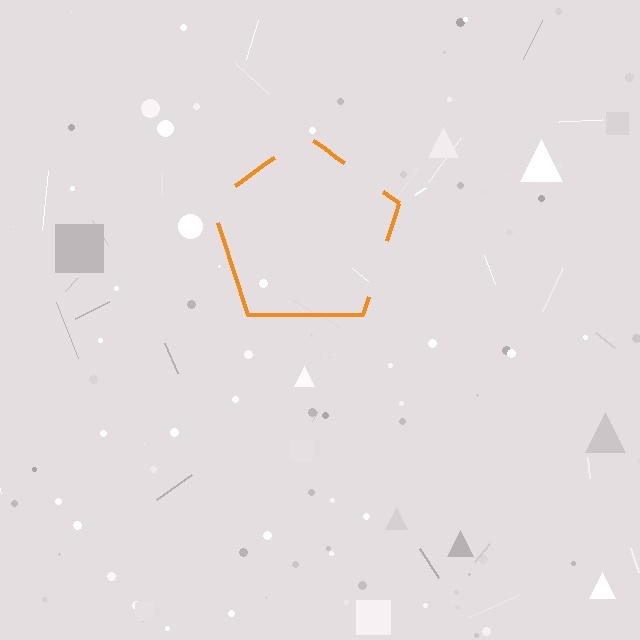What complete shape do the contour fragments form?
The contour fragments form a pentagon.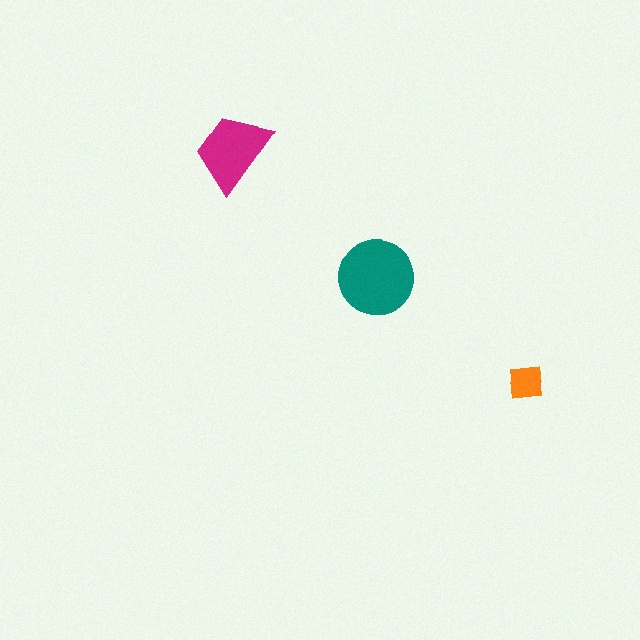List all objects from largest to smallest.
The teal circle, the magenta trapezoid, the orange square.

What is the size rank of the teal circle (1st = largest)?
1st.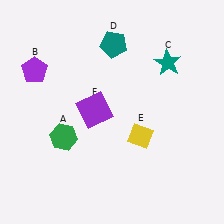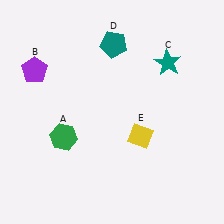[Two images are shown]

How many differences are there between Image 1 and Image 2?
There is 1 difference between the two images.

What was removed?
The purple square (F) was removed in Image 2.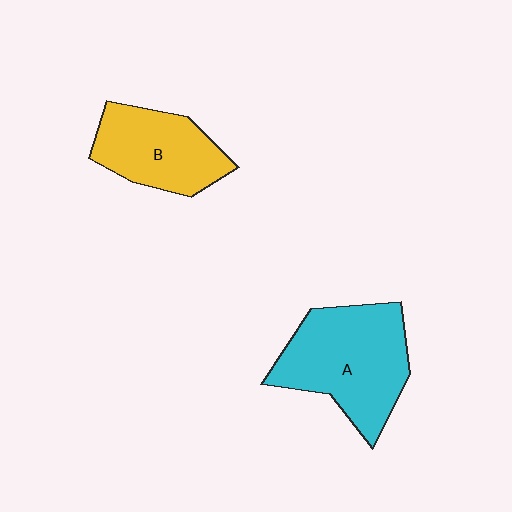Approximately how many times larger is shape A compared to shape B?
Approximately 1.4 times.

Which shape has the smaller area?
Shape B (yellow).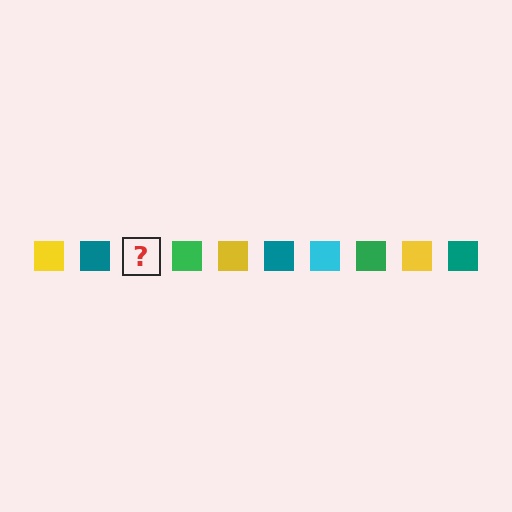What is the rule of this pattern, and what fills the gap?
The rule is that the pattern cycles through yellow, teal, cyan, green squares. The gap should be filled with a cyan square.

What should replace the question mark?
The question mark should be replaced with a cyan square.